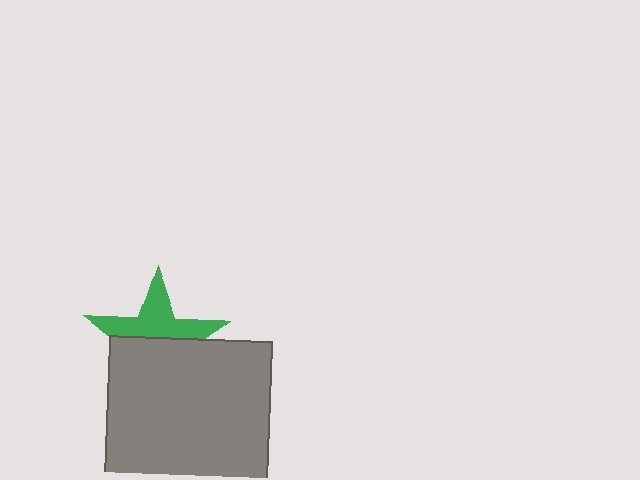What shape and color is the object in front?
The object in front is a gray square.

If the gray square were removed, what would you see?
You would see the complete green star.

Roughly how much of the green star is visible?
About half of it is visible (roughly 48%).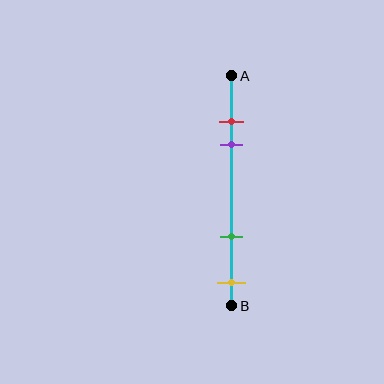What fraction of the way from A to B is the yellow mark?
The yellow mark is approximately 90% (0.9) of the way from A to B.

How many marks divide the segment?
There are 4 marks dividing the segment.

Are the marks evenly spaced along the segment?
No, the marks are not evenly spaced.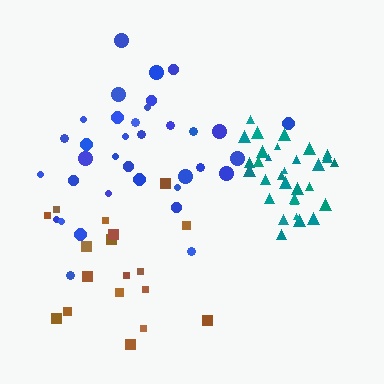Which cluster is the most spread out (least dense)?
Brown.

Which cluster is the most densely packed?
Teal.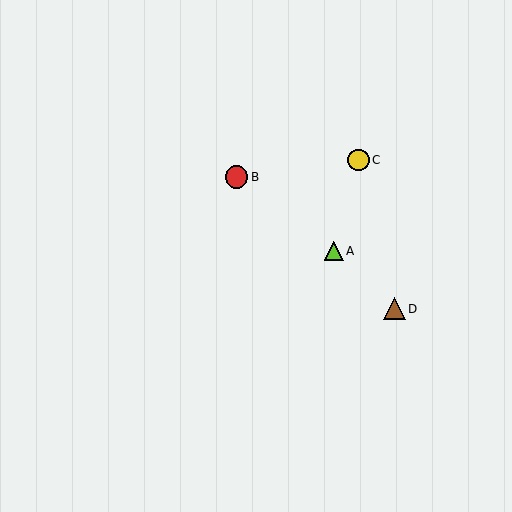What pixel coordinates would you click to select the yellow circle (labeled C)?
Click at (359, 160) to select the yellow circle C.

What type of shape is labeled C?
Shape C is a yellow circle.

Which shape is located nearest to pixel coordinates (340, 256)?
The lime triangle (labeled A) at (334, 251) is nearest to that location.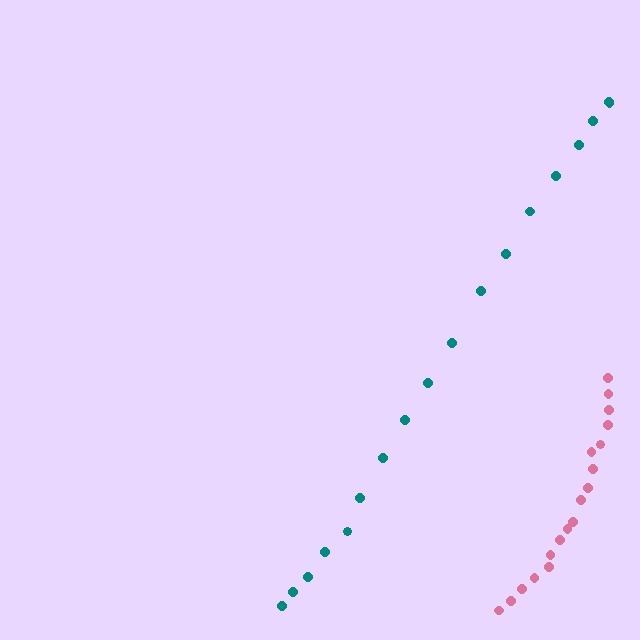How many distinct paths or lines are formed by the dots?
There are 2 distinct paths.